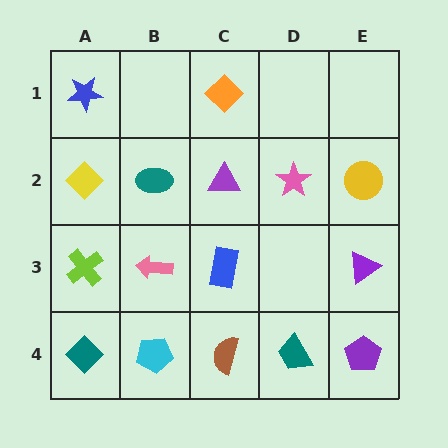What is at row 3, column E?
A purple triangle.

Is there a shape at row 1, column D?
No, that cell is empty.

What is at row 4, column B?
A cyan pentagon.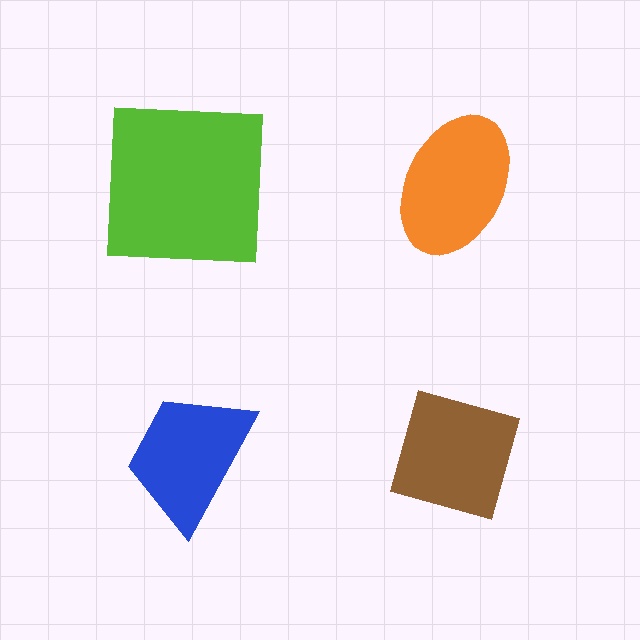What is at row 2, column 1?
A blue trapezoid.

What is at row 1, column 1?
A lime square.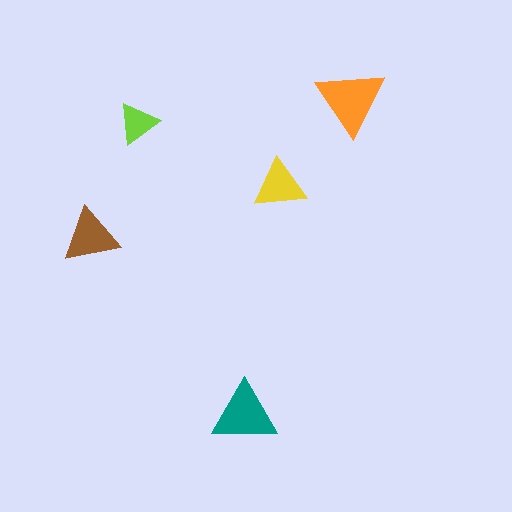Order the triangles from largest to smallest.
the orange one, the teal one, the brown one, the yellow one, the lime one.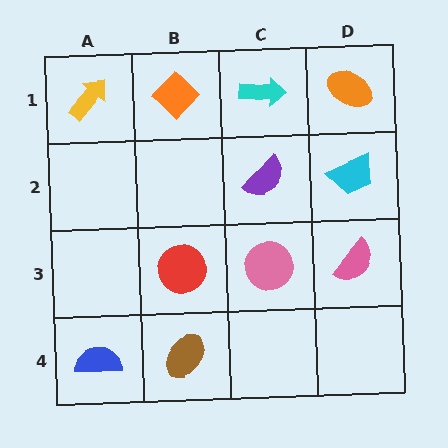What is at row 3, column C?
A pink circle.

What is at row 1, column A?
A yellow arrow.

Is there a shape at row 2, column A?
No, that cell is empty.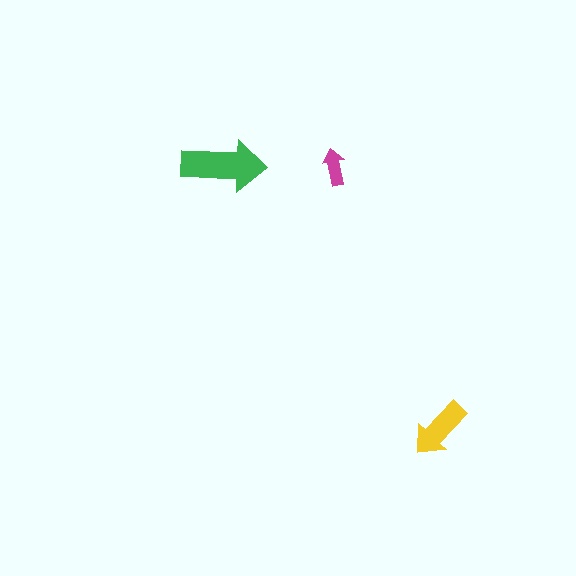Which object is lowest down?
The yellow arrow is bottommost.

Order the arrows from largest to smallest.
the green one, the yellow one, the magenta one.